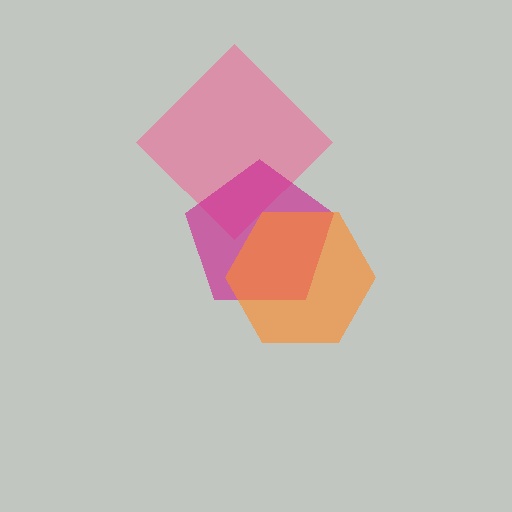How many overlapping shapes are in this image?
There are 3 overlapping shapes in the image.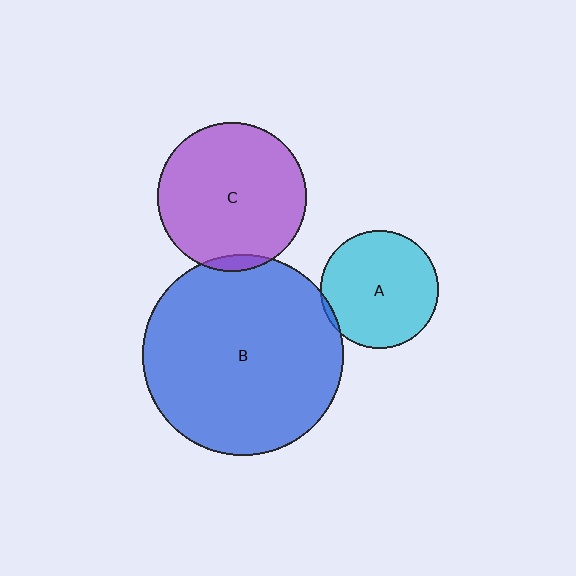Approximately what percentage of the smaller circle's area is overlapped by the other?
Approximately 5%.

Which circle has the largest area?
Circle B (blue).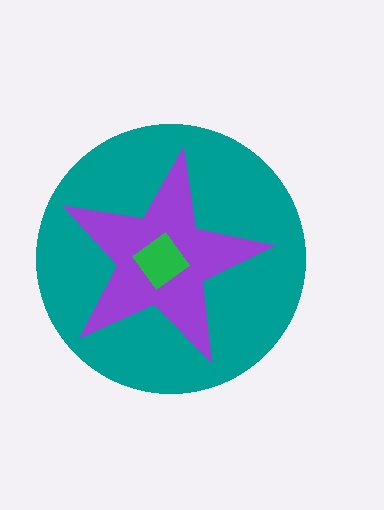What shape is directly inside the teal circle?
The purple star.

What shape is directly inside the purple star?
The green diamond.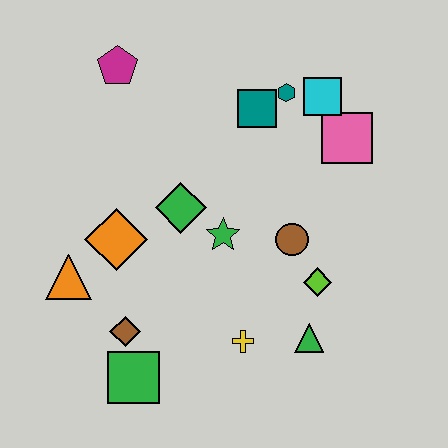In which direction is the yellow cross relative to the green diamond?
The yellow cross is below the green diamond.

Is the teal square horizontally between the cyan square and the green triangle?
No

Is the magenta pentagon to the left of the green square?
Yes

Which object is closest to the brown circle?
The lime diamond is closest to the brown circle.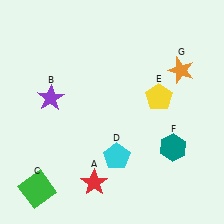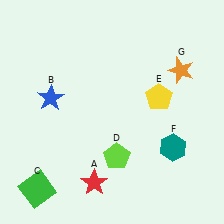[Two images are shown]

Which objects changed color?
B changed from purple to blue. D changed from cyan to lime.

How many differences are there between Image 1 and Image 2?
There are 2 differences between the two images.